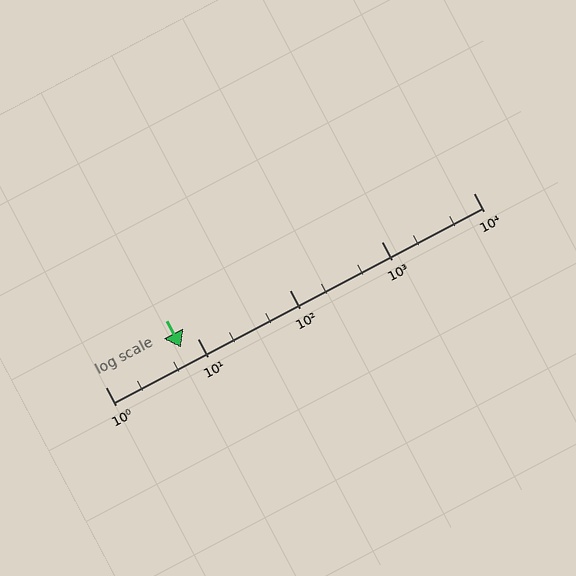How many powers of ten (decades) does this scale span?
The scale spans 4 decades, from 1 to 10000.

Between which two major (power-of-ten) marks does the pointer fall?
The pointer is between 1 and 10.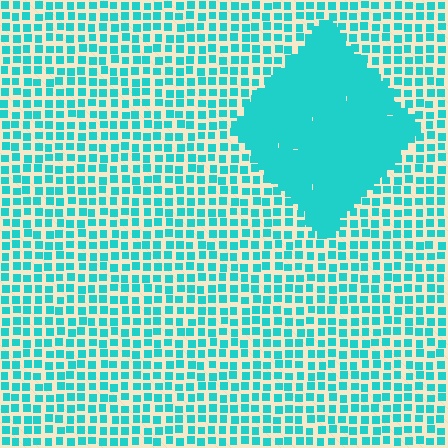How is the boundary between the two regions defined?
The boundary is defined by a change in element density (approximately 2.6x ratio). All elements are the same color, size, and shape.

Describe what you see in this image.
The image contains small cyan elements arranged at two different densities. A diamond-shaped region is visible where the elements are more densely packed than the surrounding area.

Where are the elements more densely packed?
The elements are more densely packed inside the diamond boundary.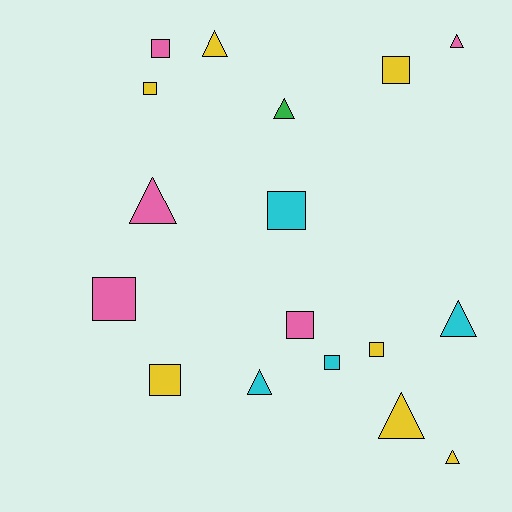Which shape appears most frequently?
Square, with 9 objects.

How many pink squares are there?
There are 3 pink squares.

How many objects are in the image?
There are 17 objects.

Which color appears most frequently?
Yellow, with 7 objects.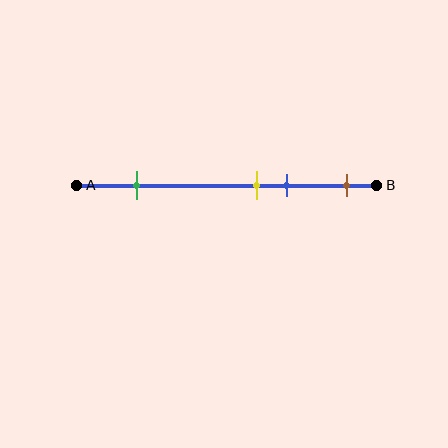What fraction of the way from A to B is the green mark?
The green mark is approximately 20% (0.2) of the way from A to B.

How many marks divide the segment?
There are 4 marks dividing the segment.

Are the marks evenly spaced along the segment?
No, the marks are not evenly spaced.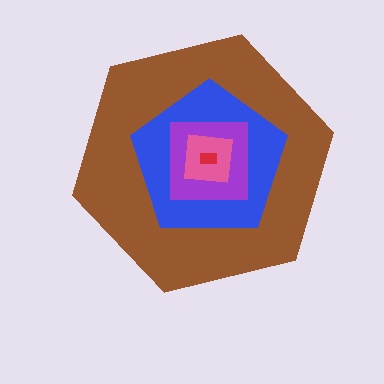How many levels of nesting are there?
5.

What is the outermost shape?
The brown hexagon.